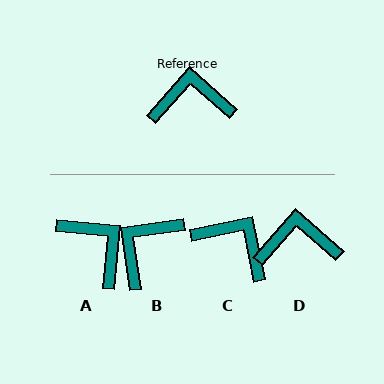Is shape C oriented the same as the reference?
No, it is off by about 37 degrees.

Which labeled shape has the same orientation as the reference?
D.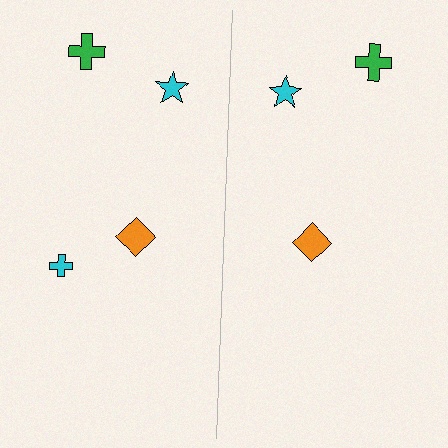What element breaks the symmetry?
A cyan cross is missing from the right side.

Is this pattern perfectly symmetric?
No, the pattern is not perfectly symmetric. A cyan cross is missing from the right side.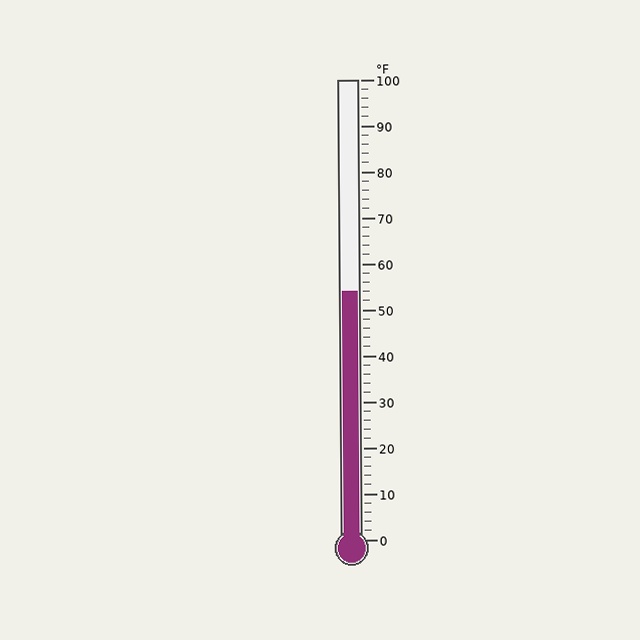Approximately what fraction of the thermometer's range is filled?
The thermometer is filled to approximately 55% of its range.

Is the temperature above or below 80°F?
The temperature is below 80°F.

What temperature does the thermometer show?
The thermometer shows approximately 54°F.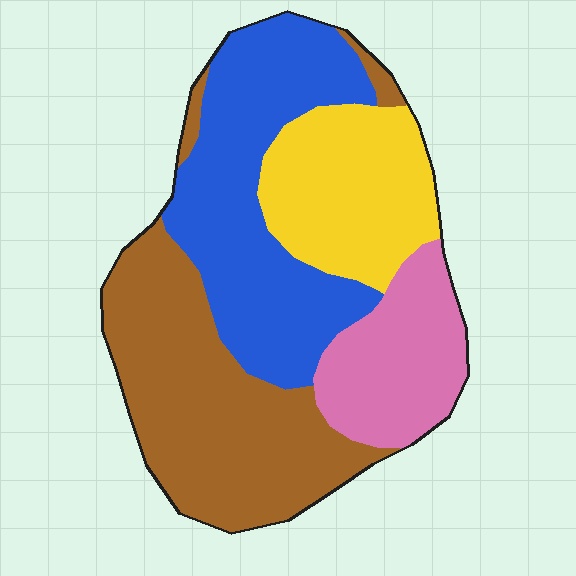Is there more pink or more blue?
Blue.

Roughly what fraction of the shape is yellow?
Yellow covers 19% of the shape.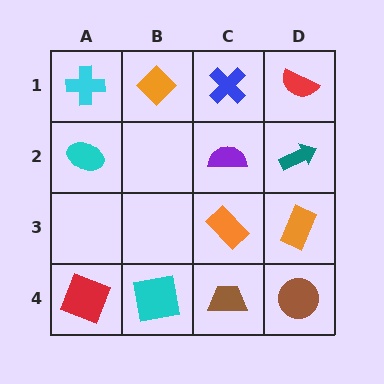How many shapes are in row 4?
4 shapes.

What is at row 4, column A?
A red square.